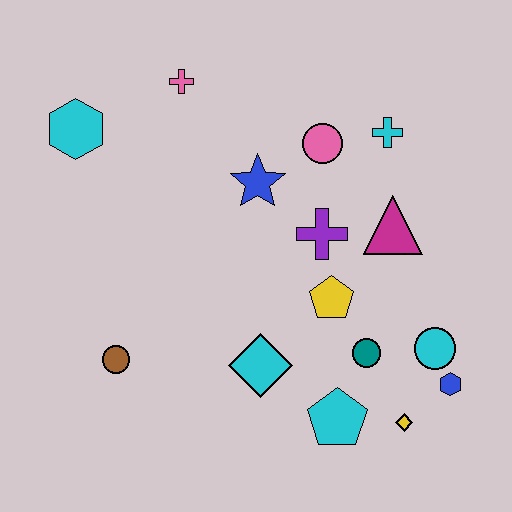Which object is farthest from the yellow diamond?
The cyan hexagon is farthest from the yellow diamond.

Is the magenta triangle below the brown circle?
No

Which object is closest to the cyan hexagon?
The pink cross is closest to the cyan hexagon.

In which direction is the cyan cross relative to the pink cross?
The cyan cross is to the right of the pink cross.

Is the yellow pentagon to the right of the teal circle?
No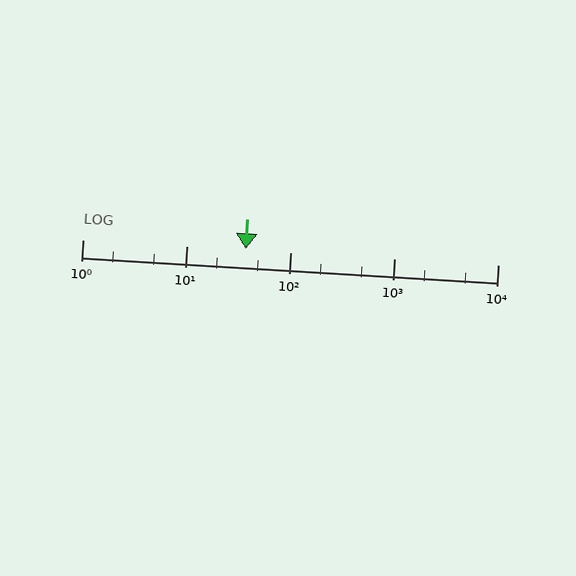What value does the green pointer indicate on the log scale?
The pointer indicates approximately 37.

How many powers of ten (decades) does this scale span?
The scale spans 4 decades, from 1 to 10000.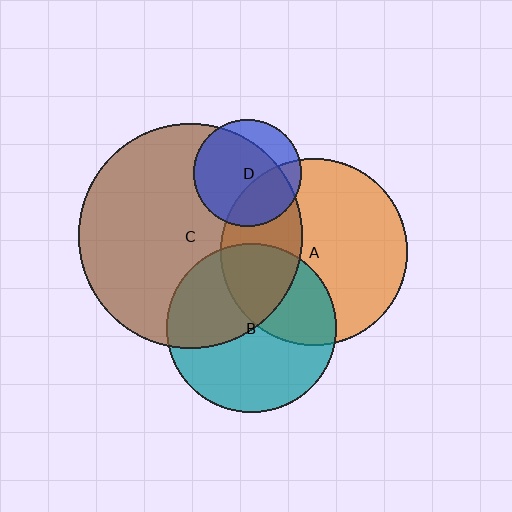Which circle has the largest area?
Circle C (brown).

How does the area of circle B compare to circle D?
Approximately 2.5 times.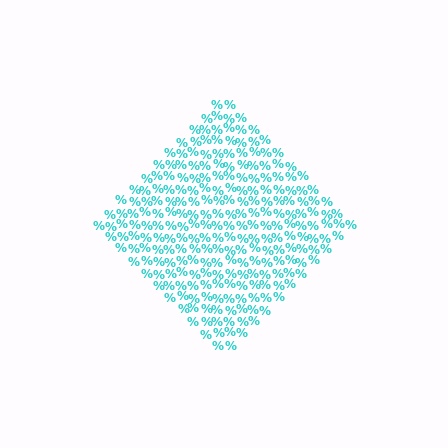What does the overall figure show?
The overall figure shows a diamond.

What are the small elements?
The small elements are percent signs.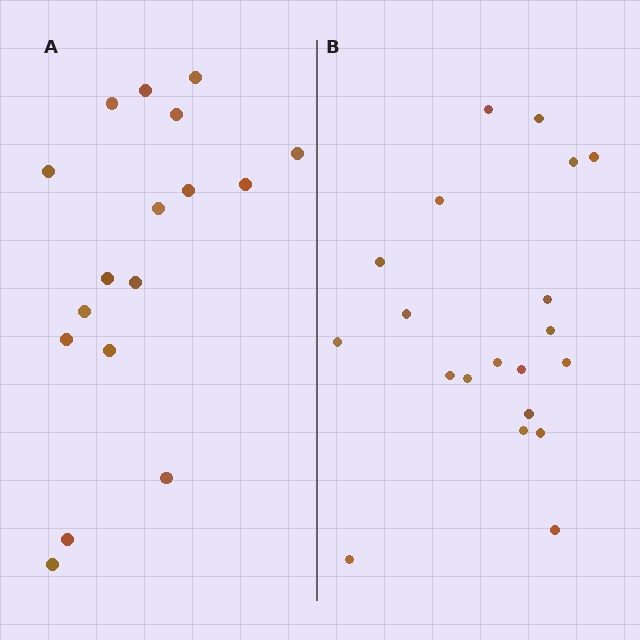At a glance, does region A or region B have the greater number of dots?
Region B (the right region) has more dots.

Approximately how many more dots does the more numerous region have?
Region B has just a few more — roughly 2 or 3 more dots than region A.